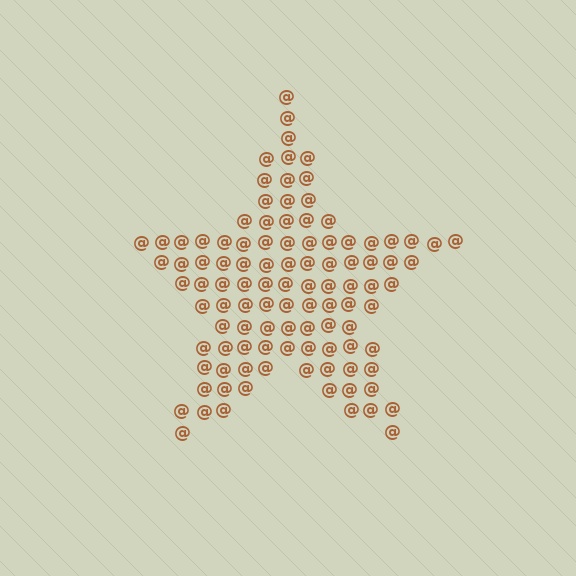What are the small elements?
The small elements are at signs.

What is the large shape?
The large shape is a star.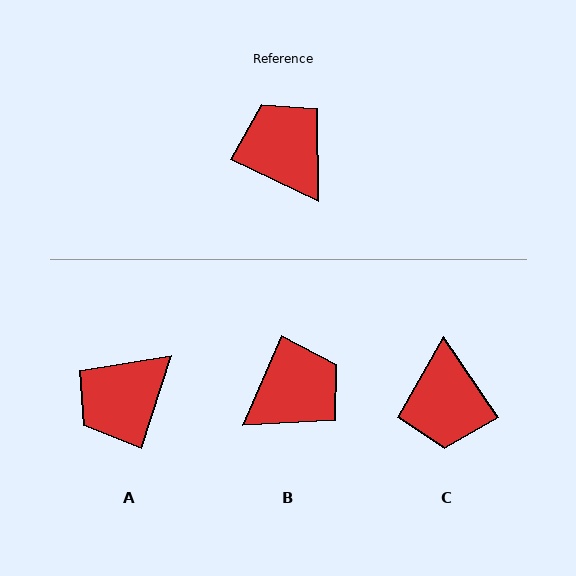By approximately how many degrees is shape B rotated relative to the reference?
Approximately 88 degrees clockwise.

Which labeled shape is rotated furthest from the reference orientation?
C, about 150 degrees away.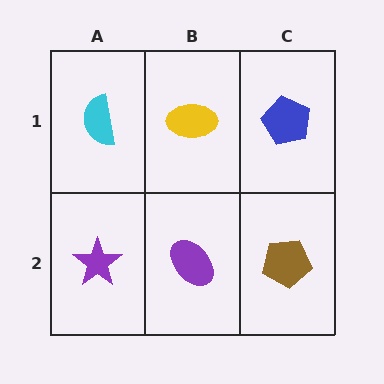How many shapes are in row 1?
3 shapes.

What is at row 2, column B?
A purple ellipse.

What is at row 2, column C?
A brown pentagon.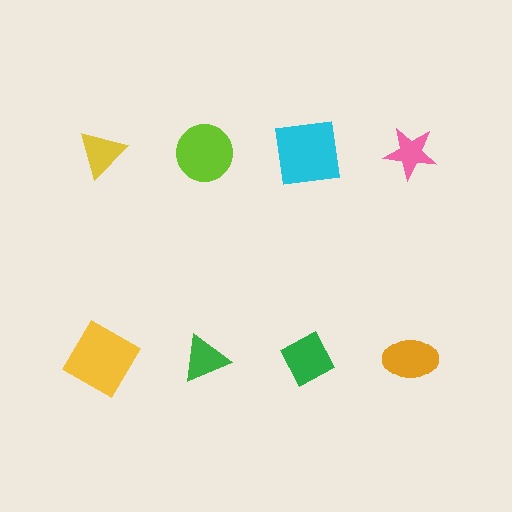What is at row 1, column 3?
A cyan square.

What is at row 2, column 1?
A yellow square.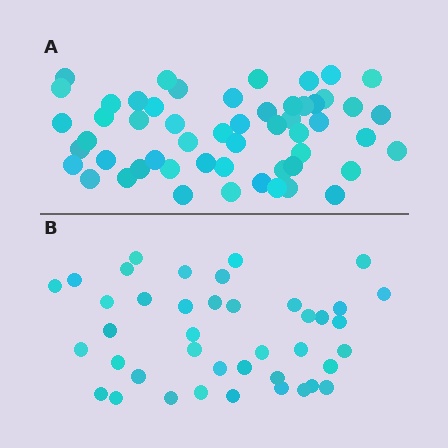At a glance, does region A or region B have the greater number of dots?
Region A (the top region) has more dots.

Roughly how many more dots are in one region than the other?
Region A has approximately 15 more dots than region B.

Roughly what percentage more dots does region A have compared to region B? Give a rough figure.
About 30% more.